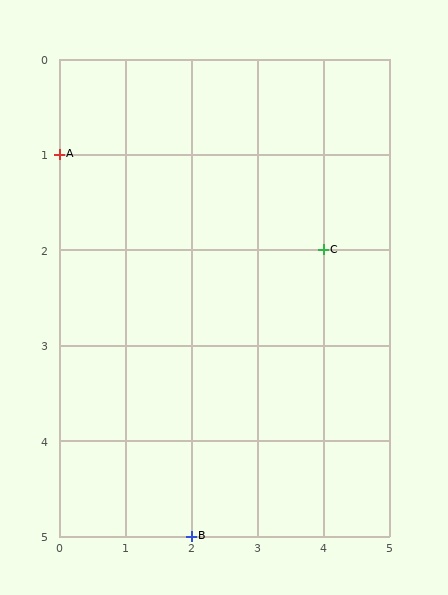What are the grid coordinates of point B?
Point B is at grid coordinates (2, 5).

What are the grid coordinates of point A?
Point A is at grid coordinates (0, 1).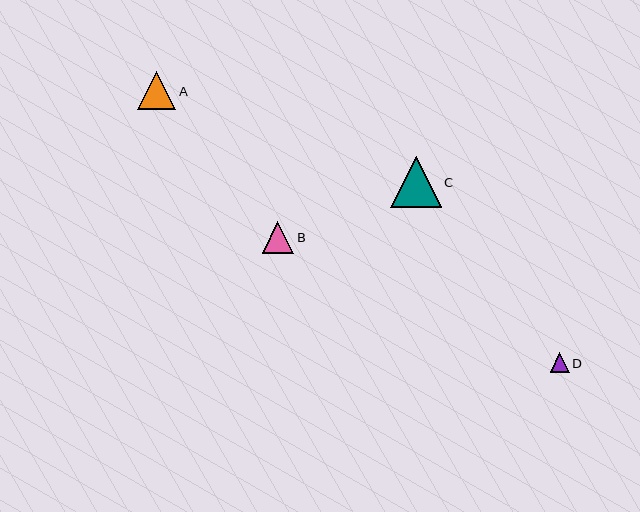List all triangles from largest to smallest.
From largest to smallest: C, A, B, D.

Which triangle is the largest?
Triangle C is the largest with a size of approximately 50 pixels.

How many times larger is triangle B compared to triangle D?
Triangle B is approximately 1.6 times the size of triangle D.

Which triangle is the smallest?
Triangle D is the smallest with a size of approximately 19 pixels.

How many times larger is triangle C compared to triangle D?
Triangle C is approximately 2.6 times the size of triangle D.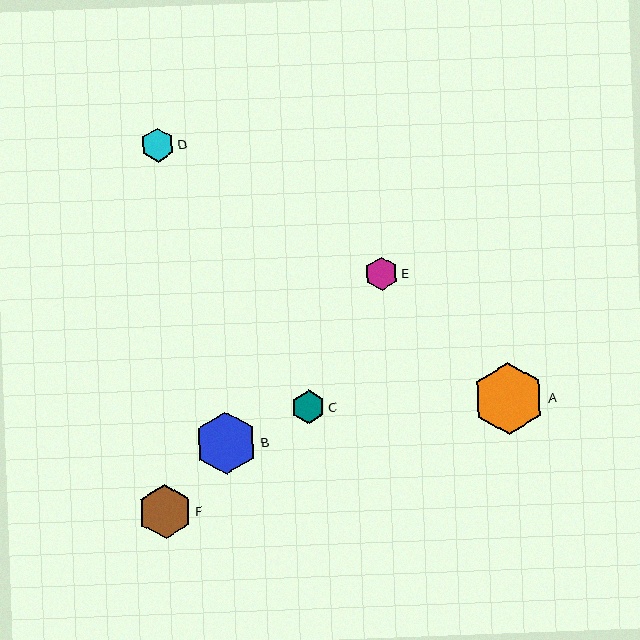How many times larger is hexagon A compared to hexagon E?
Hexagon A is approximately 2.2 times the size of hexagon E.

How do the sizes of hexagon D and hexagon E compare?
Hexagon D and hexagon E are approximately the same size.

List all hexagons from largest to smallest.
From largest to smallest: A, B, F, D, E, C.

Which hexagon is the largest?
Hexagon A is the largest with a size of approximately 72 pixels.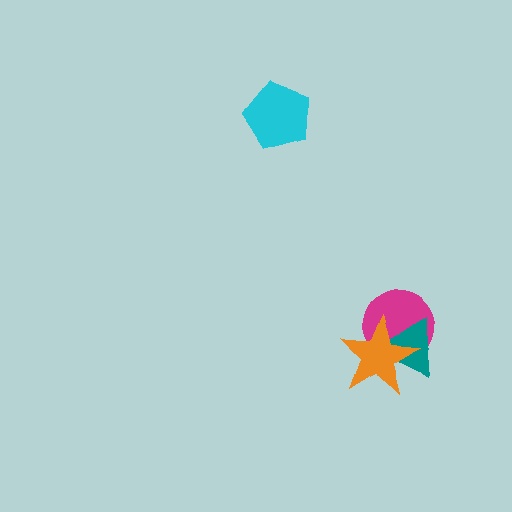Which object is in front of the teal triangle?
The orange star is in front of the teal triangle.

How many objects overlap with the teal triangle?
2 objects overlap with the teal triangle.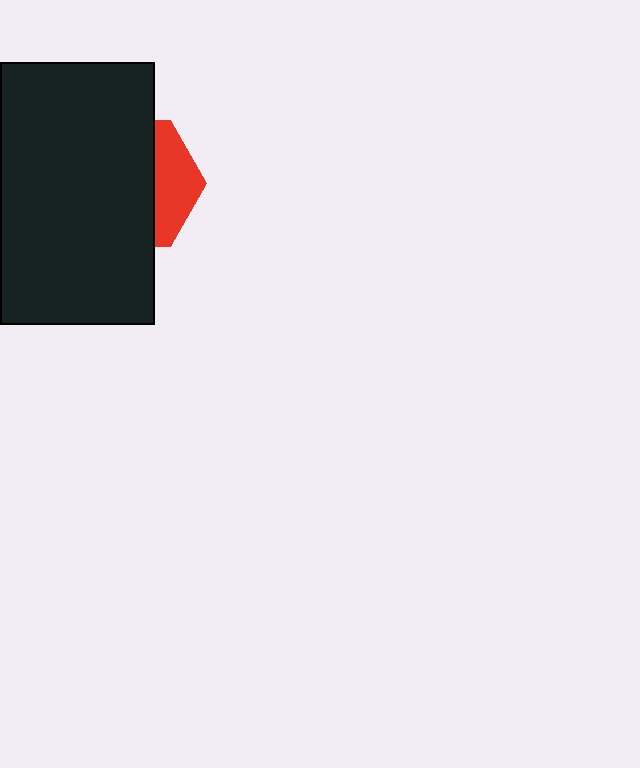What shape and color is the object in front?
The object in front is a black rectangle.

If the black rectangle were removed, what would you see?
You would see the complete red hexagon.